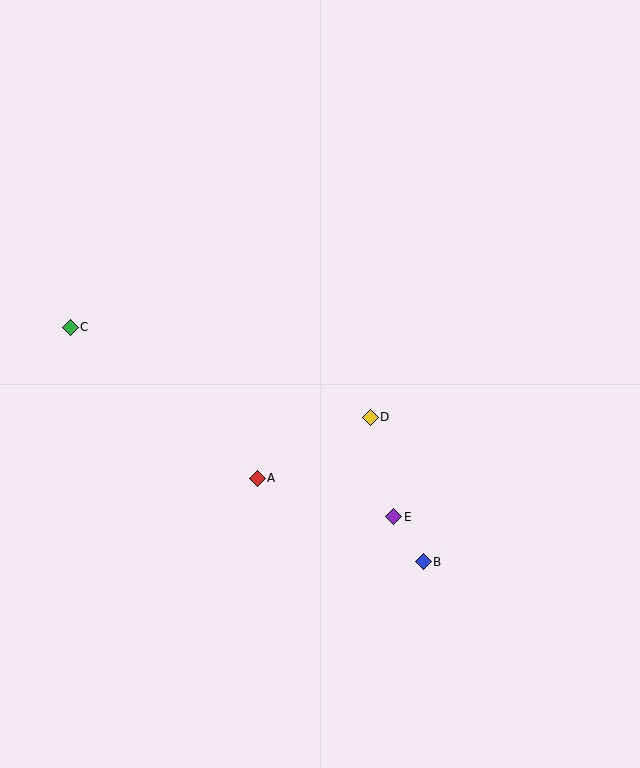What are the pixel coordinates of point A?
Point A is at (257, 478).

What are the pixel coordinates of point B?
Point B is at (423, 562).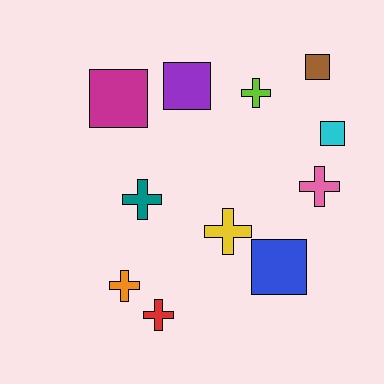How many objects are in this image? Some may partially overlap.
There are 11 objects.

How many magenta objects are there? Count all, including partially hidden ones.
There is 1 magenta object.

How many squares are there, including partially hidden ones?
There are 5 squares.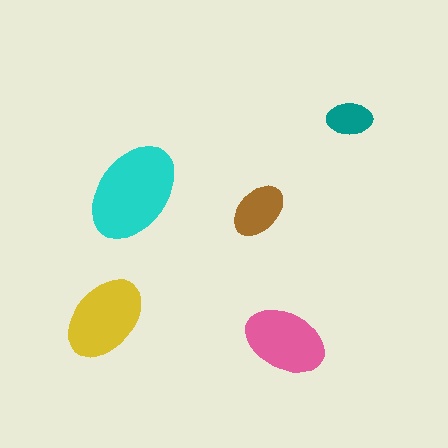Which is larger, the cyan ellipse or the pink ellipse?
The cyan one.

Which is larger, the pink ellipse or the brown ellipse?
The pink one.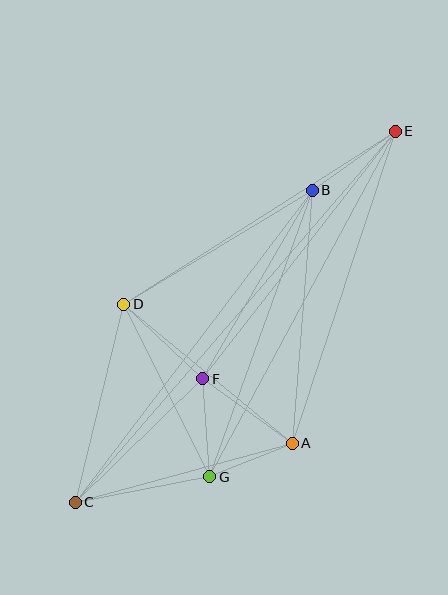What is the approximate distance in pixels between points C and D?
The distance between C and D is approximately 204 pixels.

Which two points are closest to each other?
Points A and G are closest to each other.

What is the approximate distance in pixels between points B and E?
The distance between B and E is approximately 102 pixels.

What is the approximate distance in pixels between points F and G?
The distance between F and G is approximately 99 pixels.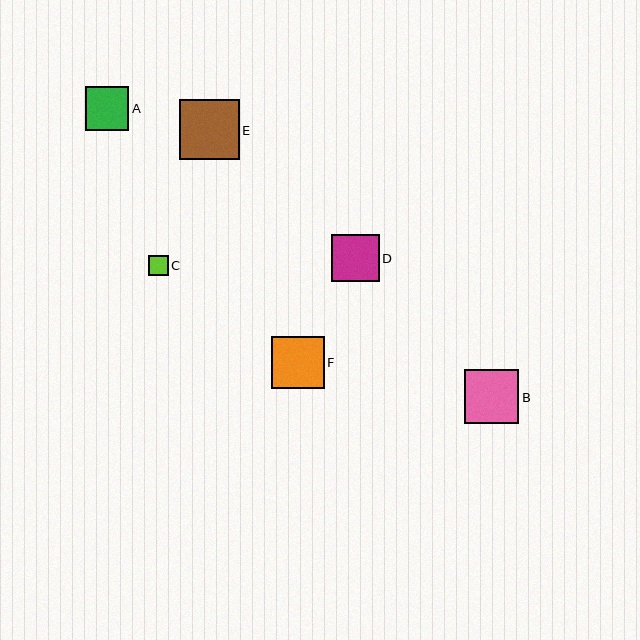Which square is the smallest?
Square C is the smallest with a size of approximately 20 pixels.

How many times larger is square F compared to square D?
Square F is approximately 1.1 times the size of square D.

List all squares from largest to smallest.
From largest to smallest: E, B, F, D, A, C.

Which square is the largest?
Square E is the largest with a size of approximately 60 pixels.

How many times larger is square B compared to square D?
Square B is approximately 1.1 times the size of square D.